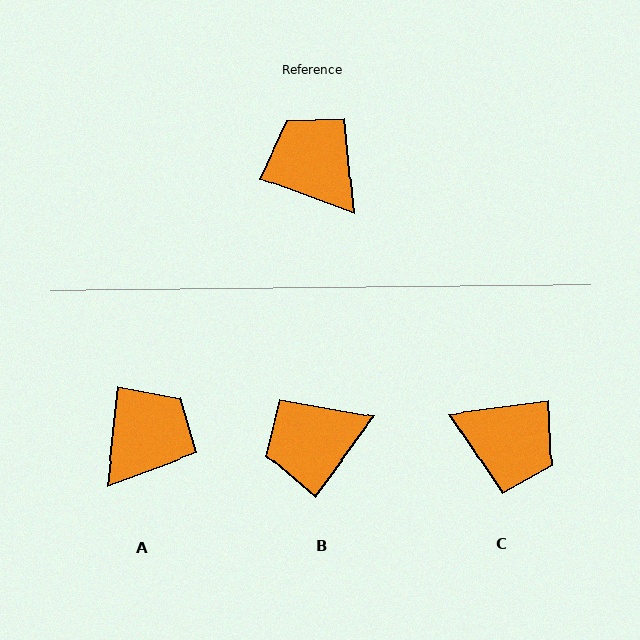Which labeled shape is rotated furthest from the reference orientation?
C, about 152 degrees away.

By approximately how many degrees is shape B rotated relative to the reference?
Approximately 74 degrees counter-clockwise.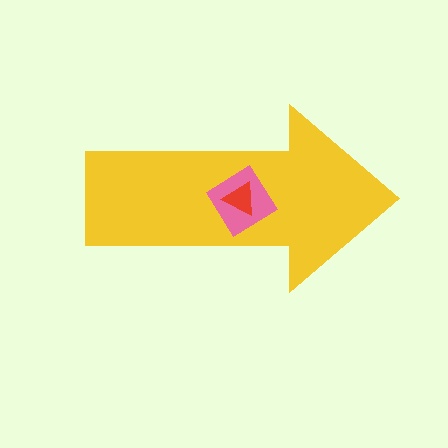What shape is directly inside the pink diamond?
The red triangle.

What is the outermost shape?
The yellow arrow.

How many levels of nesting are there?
3.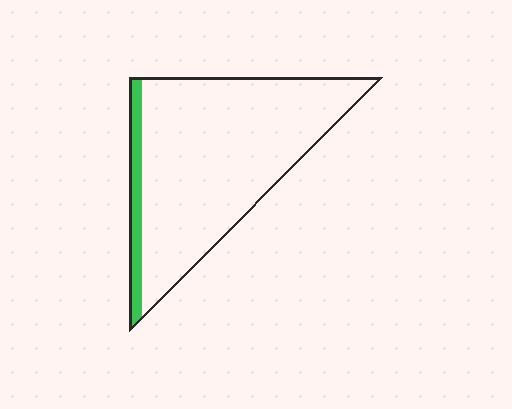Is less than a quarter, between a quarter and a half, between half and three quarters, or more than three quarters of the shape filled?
Less than a quarter.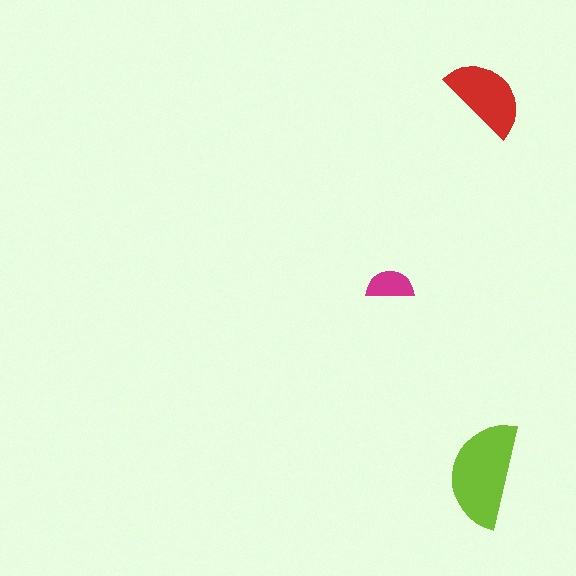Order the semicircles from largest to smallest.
the lime one, the red one, the magenta one.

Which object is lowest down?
The lime semicircle is bottommost.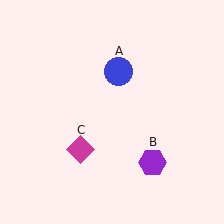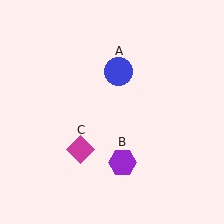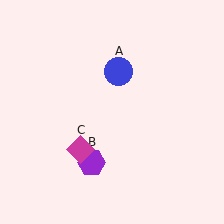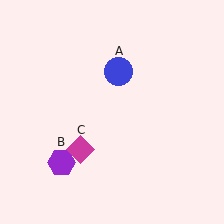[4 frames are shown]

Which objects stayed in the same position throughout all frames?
Blue circle (object A) and magenta diamond (object C) remained stationary.